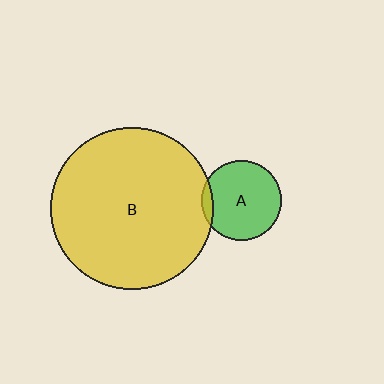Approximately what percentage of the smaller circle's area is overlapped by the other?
Approximately 5%.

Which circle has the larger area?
Circle B (yellow).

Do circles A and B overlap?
Yes.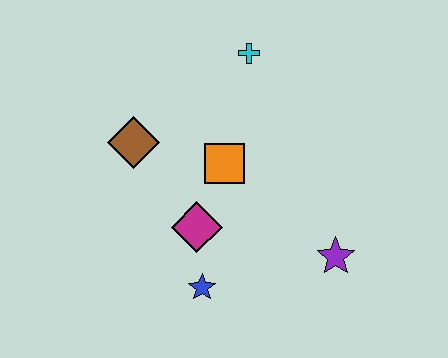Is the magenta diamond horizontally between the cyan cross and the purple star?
No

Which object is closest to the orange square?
The magenta diamond is closest to the orange square.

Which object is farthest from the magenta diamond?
The cyan cross is farthest from the magenta diamond.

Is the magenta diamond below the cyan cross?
Yes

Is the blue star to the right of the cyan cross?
No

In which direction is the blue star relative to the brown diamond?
The blue star is below the brown diamond.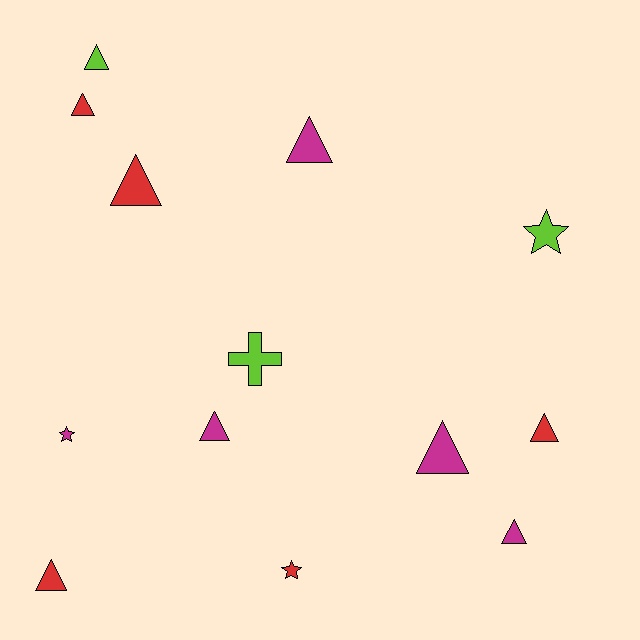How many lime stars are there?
There is 1 lime star.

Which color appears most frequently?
Magenta, with 5 objects.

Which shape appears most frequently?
Triangle, with 9 objects.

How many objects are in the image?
There are 13 objects.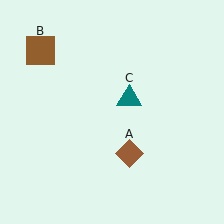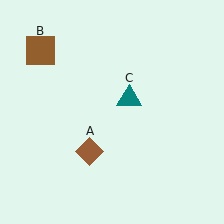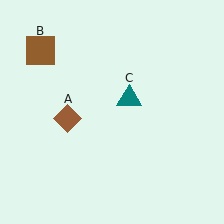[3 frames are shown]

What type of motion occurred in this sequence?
The brown diamond (object A) rotated clockwise around the center of the scene.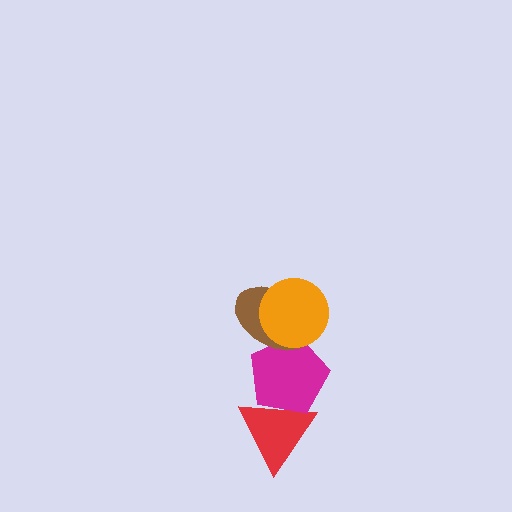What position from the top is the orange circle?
The orange circle is 1st from the top.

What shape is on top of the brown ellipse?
The orange circle is on top of the brown ellipse.